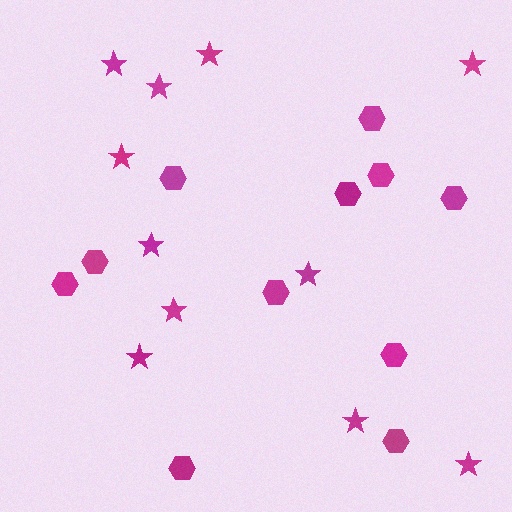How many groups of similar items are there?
There are 2 groups: one group of hexagons (11) and one group of stars (11).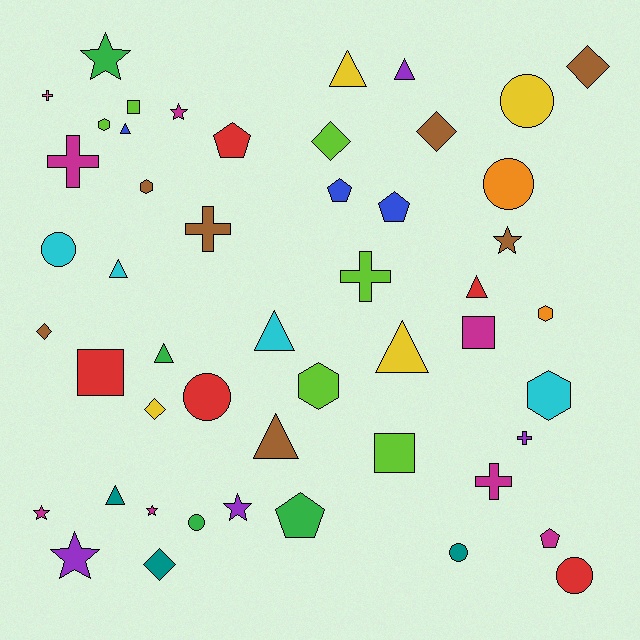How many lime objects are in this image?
There are 6 lime objects.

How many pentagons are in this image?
There are 5 pentagons.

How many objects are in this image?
There are 50 objects.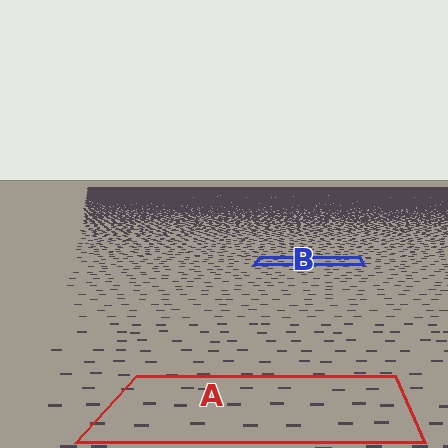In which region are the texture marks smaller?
The texture marks are smaller in region B, because it is farther away.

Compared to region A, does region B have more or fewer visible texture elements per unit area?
Region B has more texture elements per unit area — they are packed more densely because it is farther away.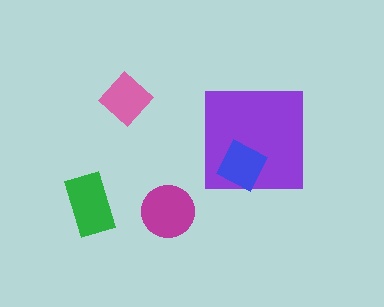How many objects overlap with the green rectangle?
0 objects overlap with the green rectangle.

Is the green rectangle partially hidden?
No, no other shape covers it.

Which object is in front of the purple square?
The blue diamond is in front of the purple square.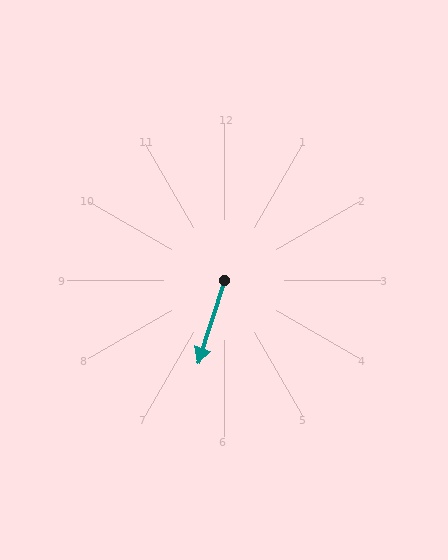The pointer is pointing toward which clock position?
Roughly 7 o'clock.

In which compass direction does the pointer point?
South.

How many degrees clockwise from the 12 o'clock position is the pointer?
Approximately 197 degrees.